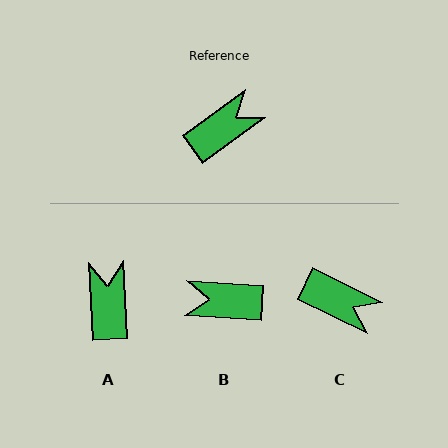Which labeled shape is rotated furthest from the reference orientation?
B, about 140 degrees away.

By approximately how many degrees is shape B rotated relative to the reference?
Approximately 140 degrees counter-clockwise.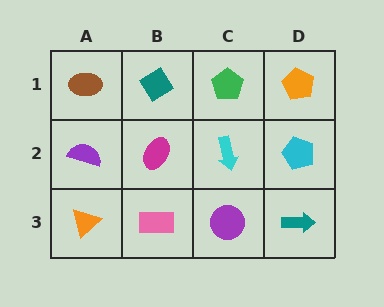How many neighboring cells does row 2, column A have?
3.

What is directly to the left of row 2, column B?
A purple semicircle.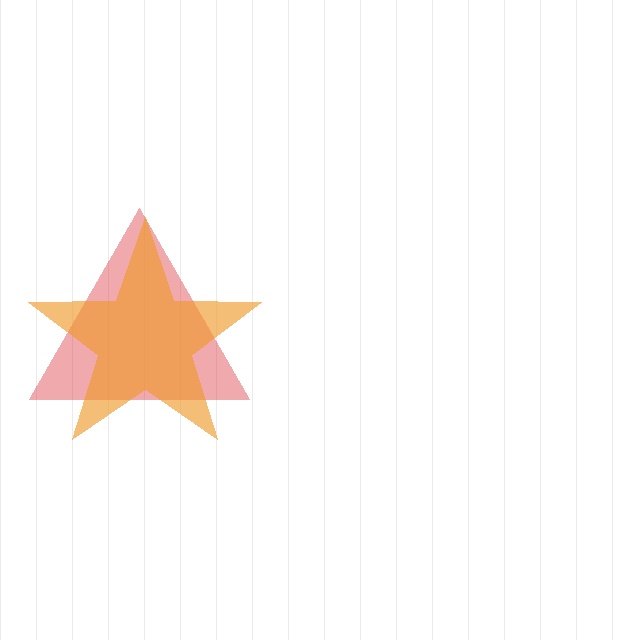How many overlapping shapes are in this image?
There are 2 overlapping shapes in the image.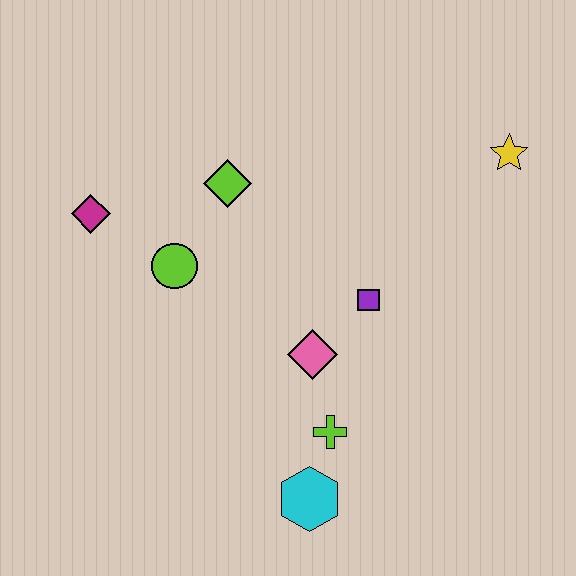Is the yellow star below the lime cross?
No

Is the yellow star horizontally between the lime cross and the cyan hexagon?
No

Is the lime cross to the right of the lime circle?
Yes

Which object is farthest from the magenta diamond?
The yellow star is farthest from the magenta diamond.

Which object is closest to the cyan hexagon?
The lime cross is closest to the cyan hexagon.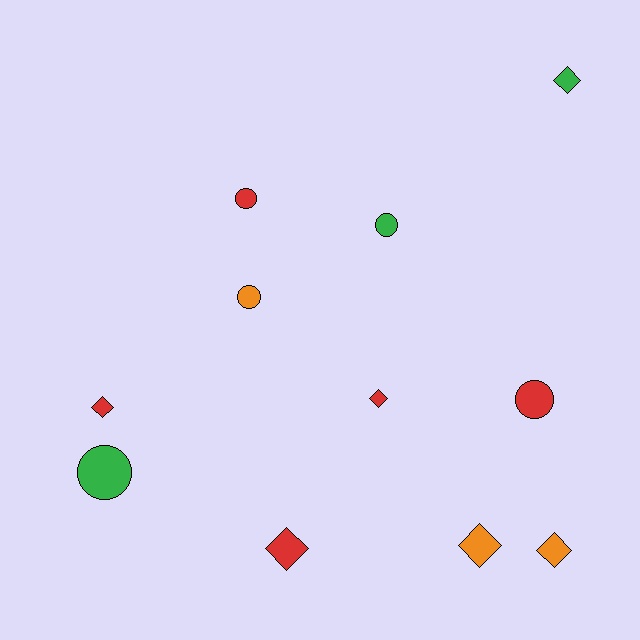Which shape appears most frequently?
Diamond, with 6 objects.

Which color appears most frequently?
Red, with 5 objects.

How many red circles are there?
There are 2 red circles.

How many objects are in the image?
There are 11 objects.